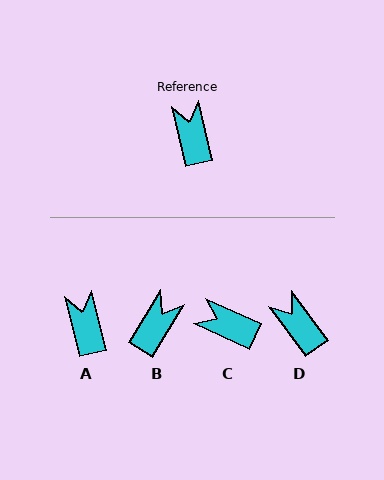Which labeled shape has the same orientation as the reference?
A.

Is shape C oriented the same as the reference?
No, it is off by about 51 degrees.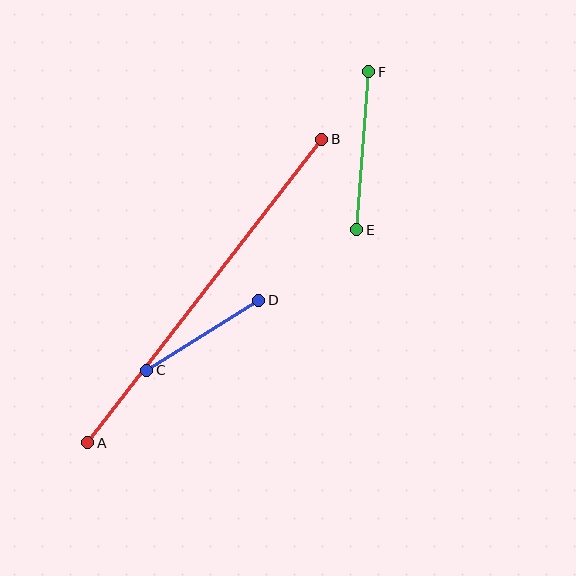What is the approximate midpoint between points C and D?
The midpoint is at approximately (203, 335) pixels.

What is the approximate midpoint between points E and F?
The midpoint is at approximately (363, 151) pixels.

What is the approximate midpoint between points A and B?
The midpoint is at approximately (205, 291) pixels.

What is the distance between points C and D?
The distance is approximately 132 pixels.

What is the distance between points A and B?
The distance is approximately 383 pixels.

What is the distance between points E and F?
The distance is approximately 158 pixels.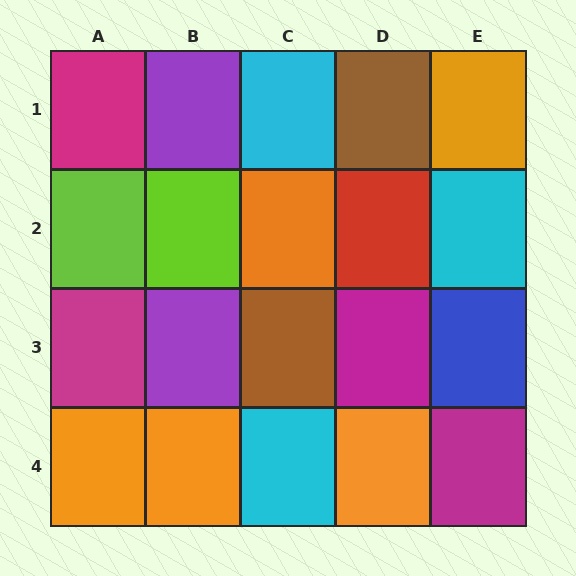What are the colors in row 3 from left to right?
Magenta, purple, brown, magenta, blue.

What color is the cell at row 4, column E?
Magenta.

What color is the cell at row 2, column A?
Lime.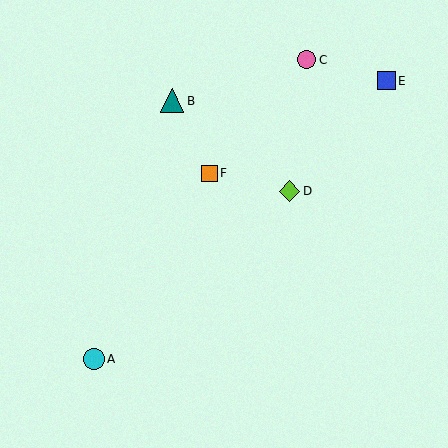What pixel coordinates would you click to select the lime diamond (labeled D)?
Click at (289, 191) to select the lime diamond D.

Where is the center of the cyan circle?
The center of the cyan circle is at (94, 359).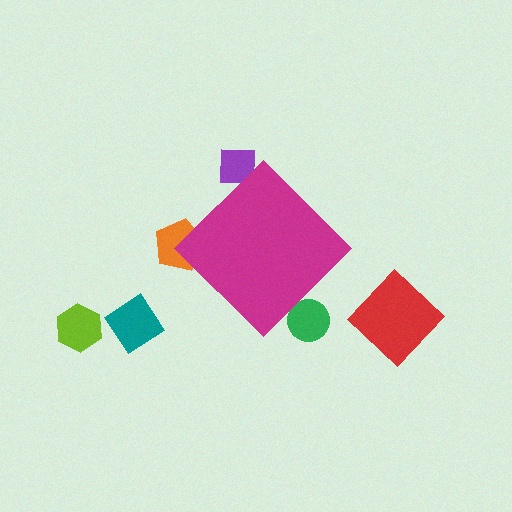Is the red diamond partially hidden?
No, the red diamond is fully visible.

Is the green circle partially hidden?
Yes, the green circle is partially hidden behind the magenta diamond.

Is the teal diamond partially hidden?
No, the teal diamond is fully visible.